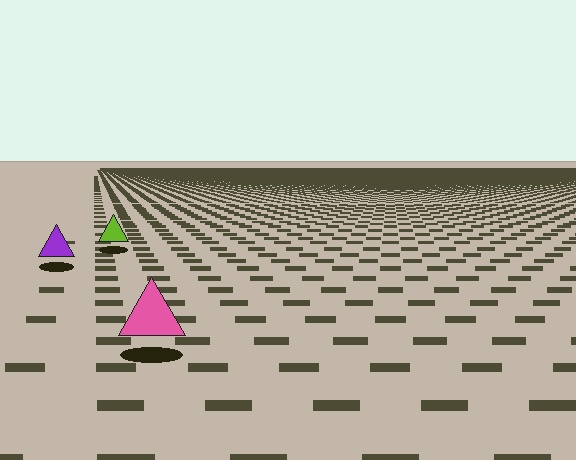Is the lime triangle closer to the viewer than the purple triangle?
No. The purple triangle is closer — you can tell from the texture gradient: the ground texture is coarser near it.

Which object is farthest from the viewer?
The lime triangle is farthest from the viewer. It appears smaller and the ground texture around it is denser.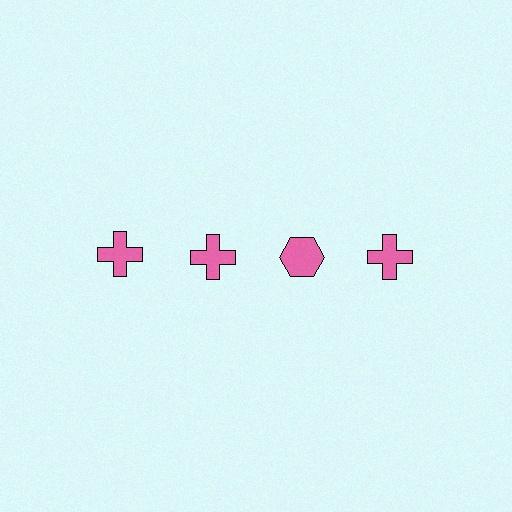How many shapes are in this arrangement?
There are 4 shapes arranged in a grid pattern.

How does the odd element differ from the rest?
It has a different shape: hexagon instead of cross.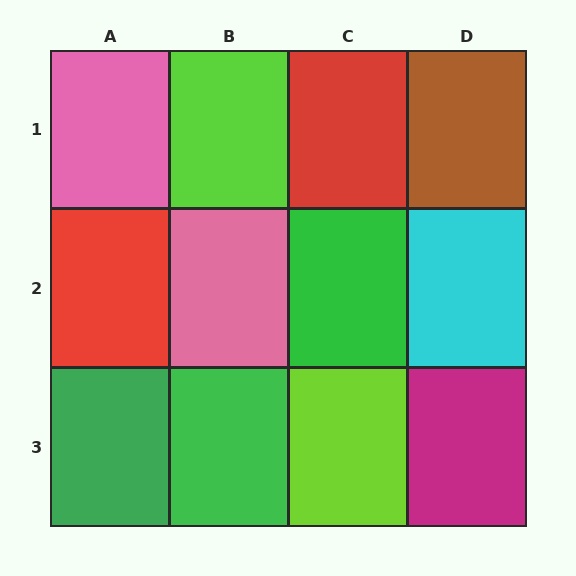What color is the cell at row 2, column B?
Pink.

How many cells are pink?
2 cells are pink.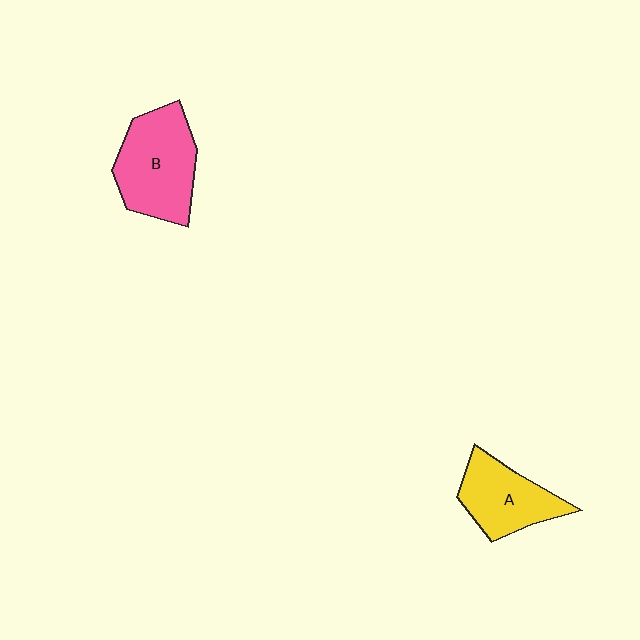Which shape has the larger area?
Shape B (pink).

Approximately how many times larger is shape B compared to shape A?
Approximately 1.3 times.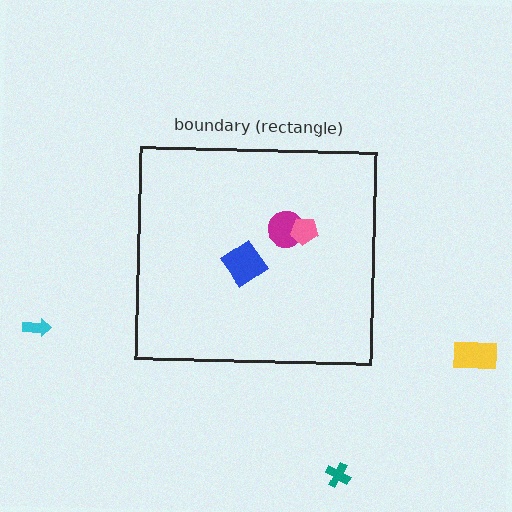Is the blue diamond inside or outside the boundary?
Inside.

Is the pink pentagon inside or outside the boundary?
Inside.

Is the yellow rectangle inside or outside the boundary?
Outside.